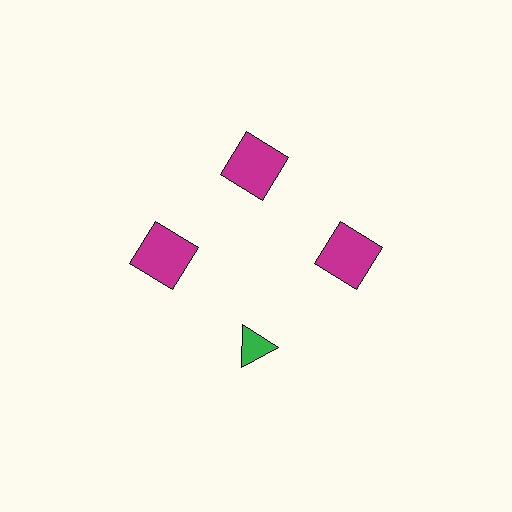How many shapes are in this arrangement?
There are 4 shapes arranged in a ring pattern.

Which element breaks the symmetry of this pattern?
The green triangle at roughly the 6 o'clock position breaks the symmetry. All other shapes are magenta squares.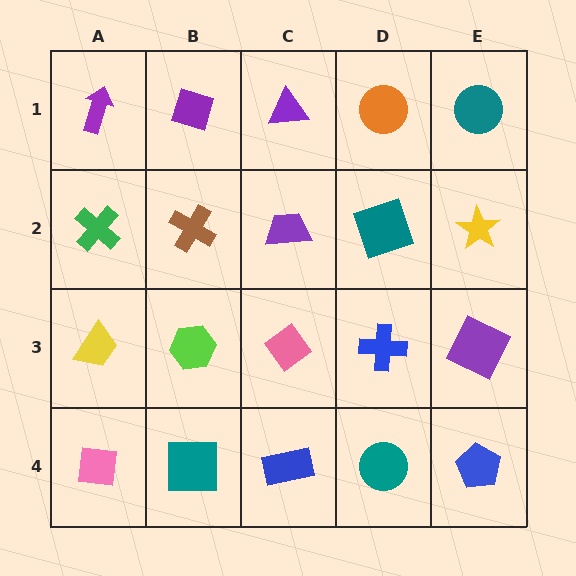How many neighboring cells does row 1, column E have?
2.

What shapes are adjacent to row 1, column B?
A brown cross (row 2, column B), a purple arrow (row 1, column A), a purple triangle (row 1, column C).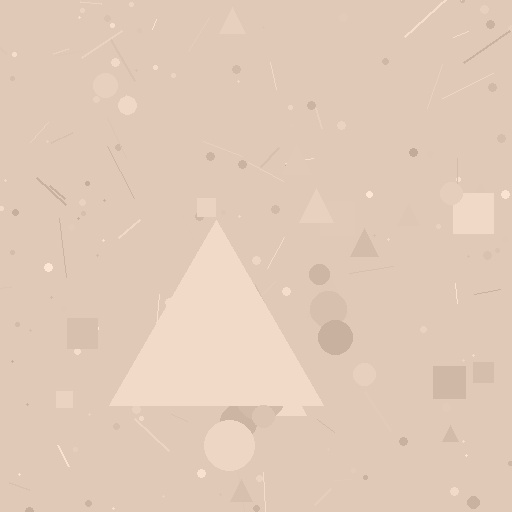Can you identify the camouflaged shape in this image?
The camouflaged shape is a triangle.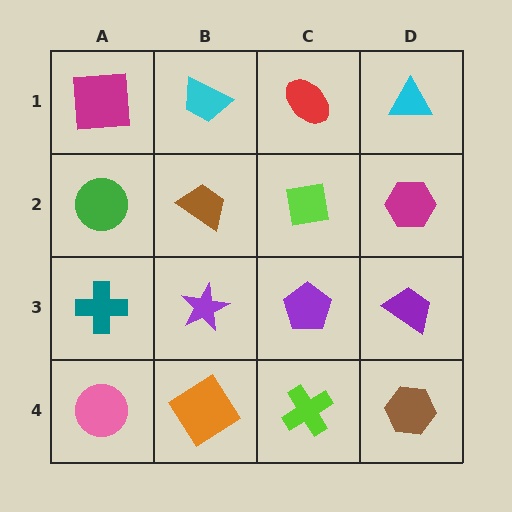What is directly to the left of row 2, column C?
A brown trapezoid.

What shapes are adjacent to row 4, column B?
A purple star (row 3, column B), a pink circle (row 4, column A), a lime cross (row 4, column C).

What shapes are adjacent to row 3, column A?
A green circle (row 2, column A), a pink circle (row 4, column A), a purple star (row 3, column B).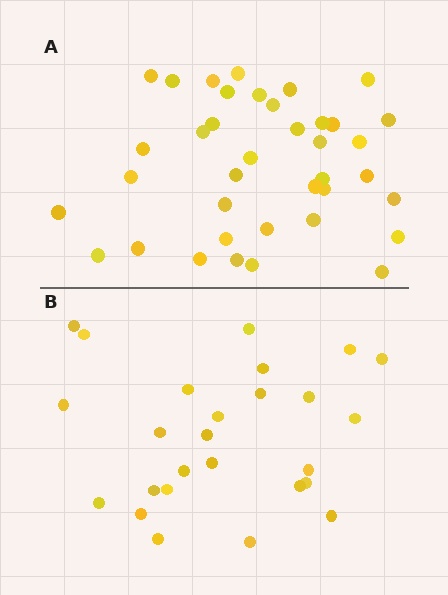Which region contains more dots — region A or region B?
Region A (the top region) has more dots.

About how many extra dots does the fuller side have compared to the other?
Region A has roughly 12 or so more dots than region B.